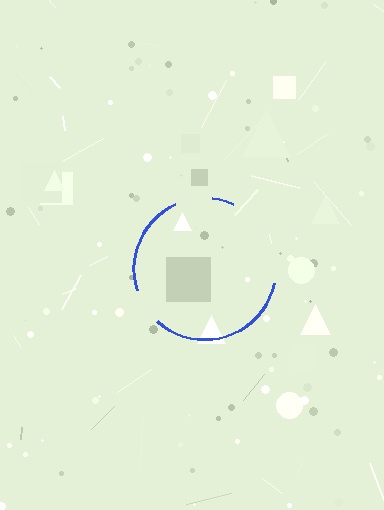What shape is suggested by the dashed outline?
The dashed outline suggests a circle.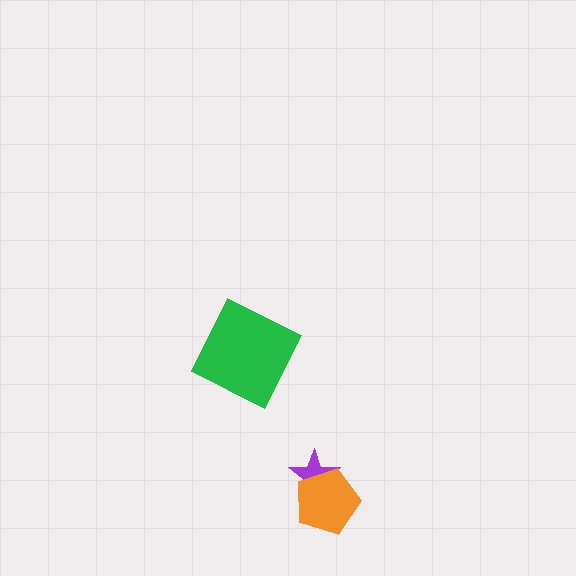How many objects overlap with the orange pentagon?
1 object overlaps with the orange pentagon.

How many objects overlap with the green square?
0 objects overlap with the green square.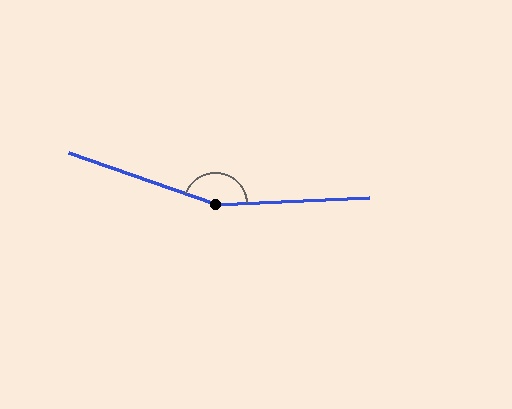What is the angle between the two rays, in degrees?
Approximately 158 degrees.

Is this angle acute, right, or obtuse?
It is obtuse.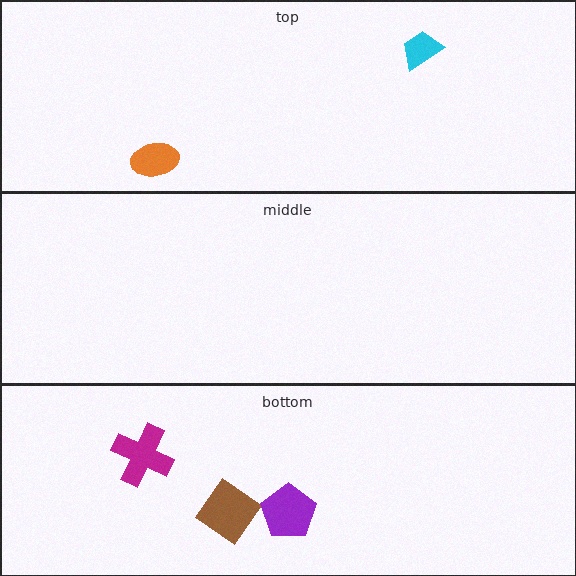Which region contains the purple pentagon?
The bottom region.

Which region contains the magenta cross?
The bottom region.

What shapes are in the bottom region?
The brown diamond, the purple pentagon, the magenta cross.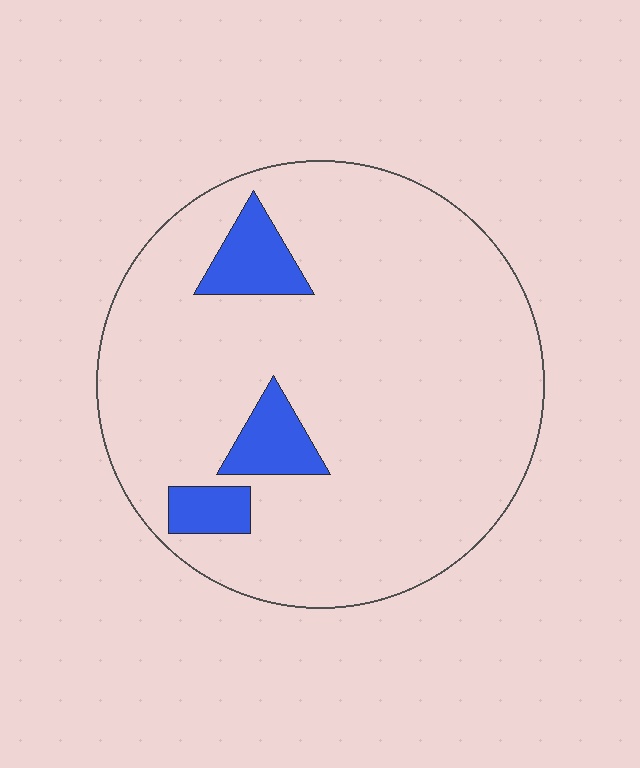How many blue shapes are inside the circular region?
3.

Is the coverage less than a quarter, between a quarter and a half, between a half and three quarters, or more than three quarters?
Less than a quarter.